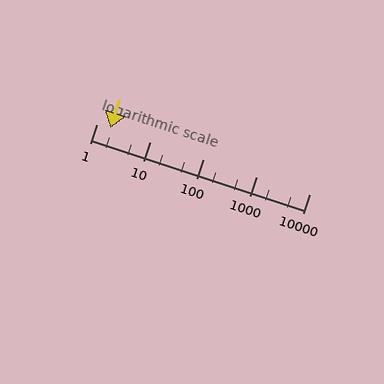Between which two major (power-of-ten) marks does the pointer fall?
The pointer is between 1 and 10.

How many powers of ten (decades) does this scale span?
The scale spans 4 decades, from 1 to 10000.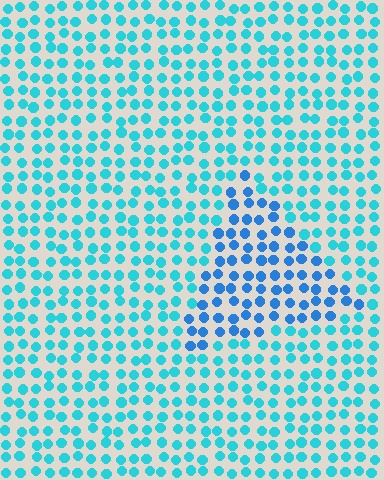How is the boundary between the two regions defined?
The boundary is defined purely by a slight shift in hue (about 28 degrees). Spacing, size, and orientation are identical on both sides.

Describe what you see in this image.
The image is filled with small cyan elements in a uniform arrangement. A triangle-shaped region is visible where the elements are tinted to a slightly different hue, forming a subtle color boundary.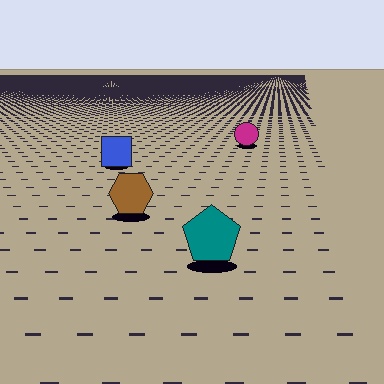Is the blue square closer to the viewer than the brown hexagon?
No. The brown hexagon is closer — you can tell from the texture gradient: the ground texture is coarser near it.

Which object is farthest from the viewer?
The magenta circle is farthest from the viewer. It appears smaller and the ground texture around it is denser.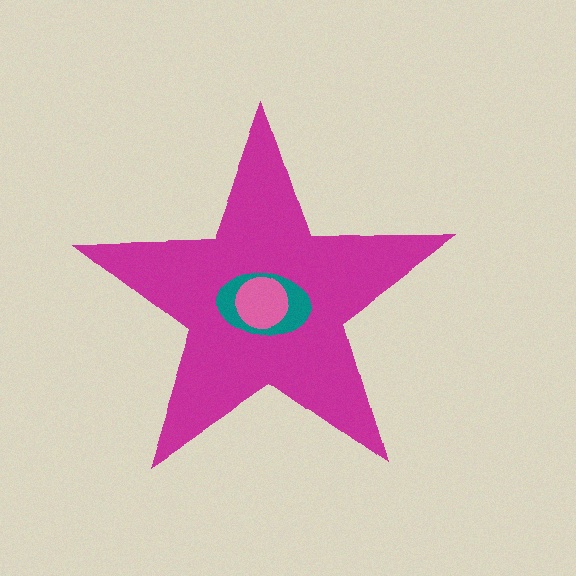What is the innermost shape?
The pink circle.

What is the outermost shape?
The magenta star.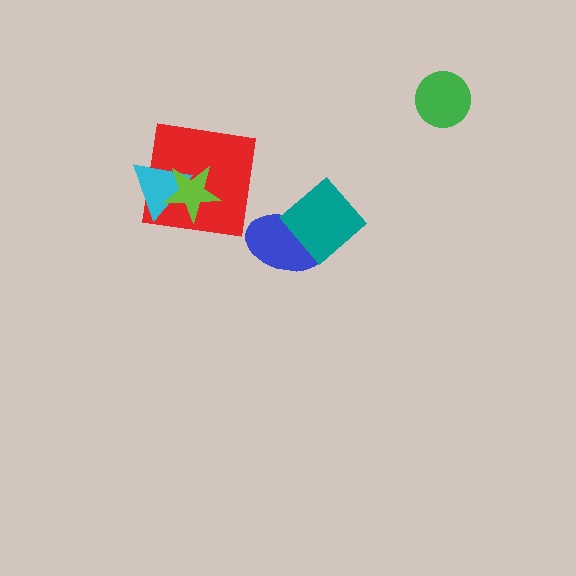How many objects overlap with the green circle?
0 objects overlap with the green circle.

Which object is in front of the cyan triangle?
The lime star is in front of the cyan triangle.